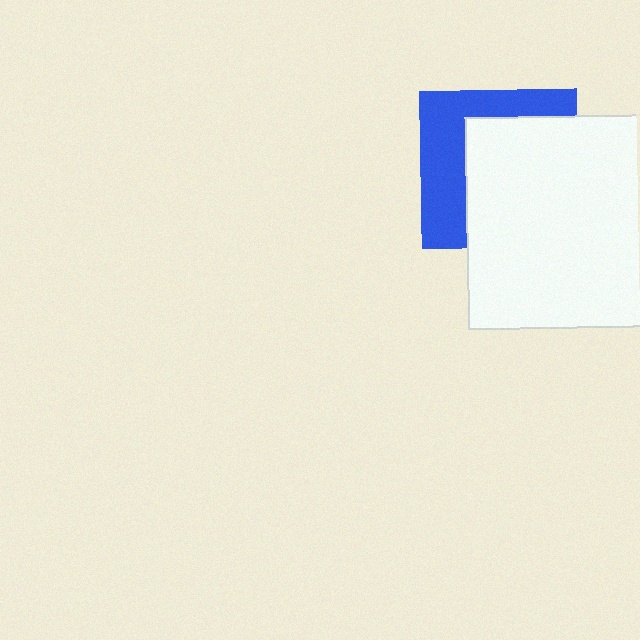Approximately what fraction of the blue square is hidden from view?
Roughly 60% of the blue square is hidden behind the white square.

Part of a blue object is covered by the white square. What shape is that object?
It is a square.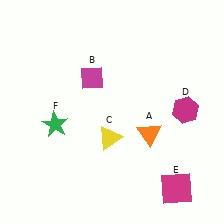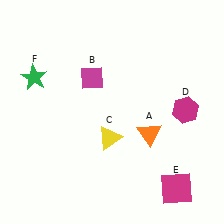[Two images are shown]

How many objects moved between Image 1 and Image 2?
1 object moved between the two images.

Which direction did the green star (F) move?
The green star (F) moved up.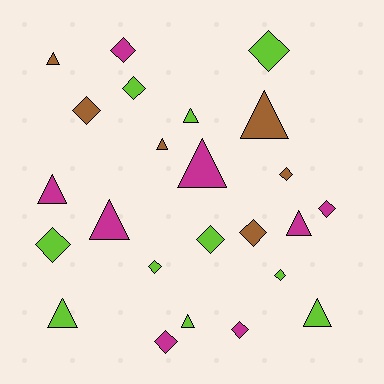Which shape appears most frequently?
Diamond, with 13 objects.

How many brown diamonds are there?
There are 3 brown diamonds.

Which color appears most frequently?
Lime, with 10 objects.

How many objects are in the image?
There are 24 objects.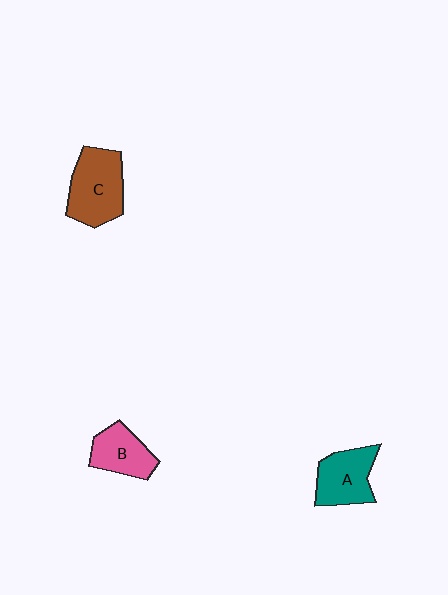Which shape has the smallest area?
Shape B (pink).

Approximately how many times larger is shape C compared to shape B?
Approximately 1.4 times.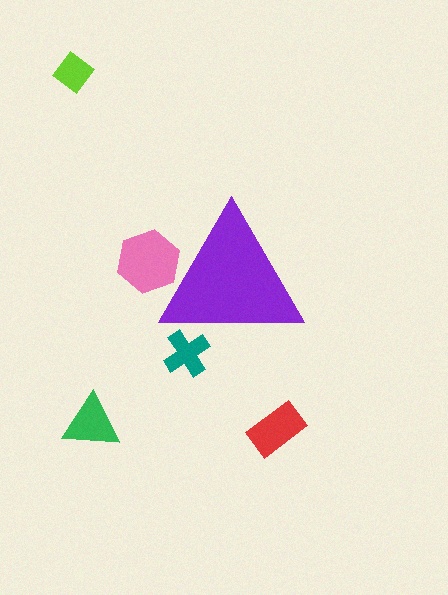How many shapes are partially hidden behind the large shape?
2 shapes are partially hidden.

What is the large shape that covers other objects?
A purple triangle.